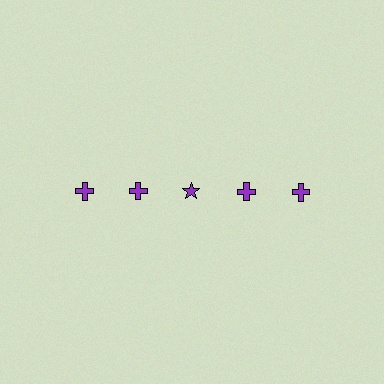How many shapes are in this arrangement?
There are 5 shapes arranged in a grid pattern.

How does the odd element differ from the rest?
It has a different shape: star instead of cross.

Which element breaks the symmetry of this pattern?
The purple star in the top row, center column breaks the symmetry. All other shapes are purple crosses.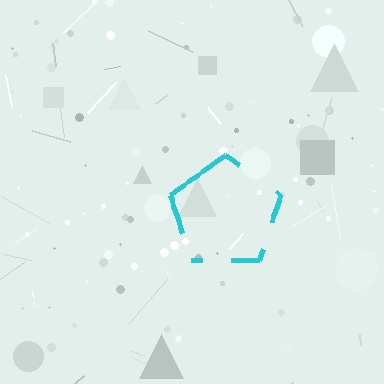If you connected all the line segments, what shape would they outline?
They would outline a pentagon.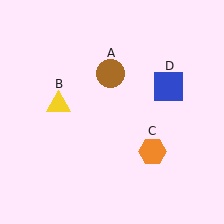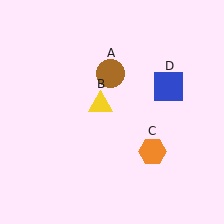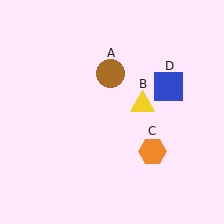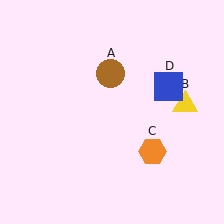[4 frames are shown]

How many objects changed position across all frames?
1 object changed position: yellow triangle (object B).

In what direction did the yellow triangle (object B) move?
The yellow triangle (object B) moved right.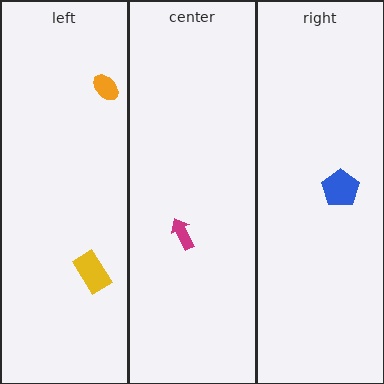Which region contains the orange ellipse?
The left region.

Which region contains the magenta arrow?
The center region.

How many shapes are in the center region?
1.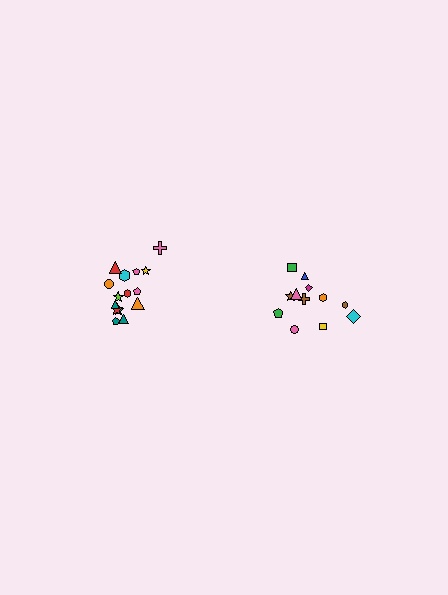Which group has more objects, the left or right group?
The left group.